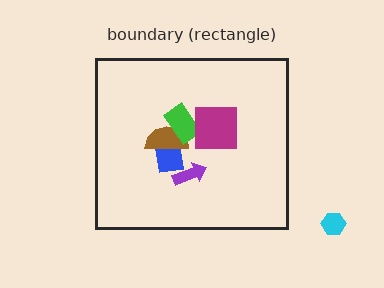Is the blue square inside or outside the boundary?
Inside.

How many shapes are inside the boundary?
5 inside, 1 outside.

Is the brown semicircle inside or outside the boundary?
Inside.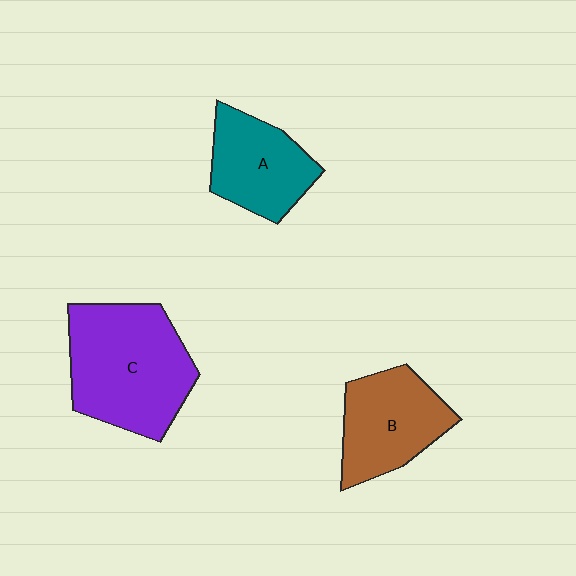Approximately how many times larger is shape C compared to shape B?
Approximately 1.5 times.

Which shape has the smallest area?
Shape A (teal).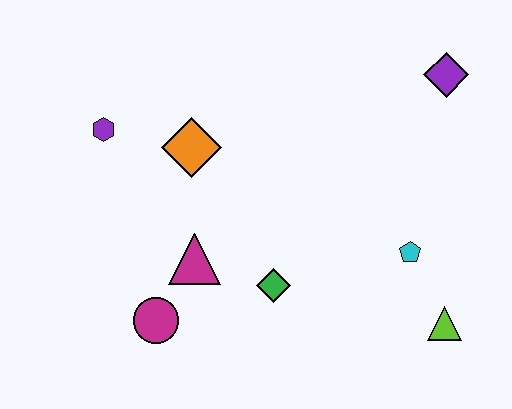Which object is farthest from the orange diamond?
The lime triangle is farthest from the orange diamond.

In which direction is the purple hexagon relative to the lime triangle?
The purple hexagon is to the left of the lime triangle.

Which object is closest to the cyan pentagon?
The lime triangle is closest to the cyan pentagon.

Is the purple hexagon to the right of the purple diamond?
No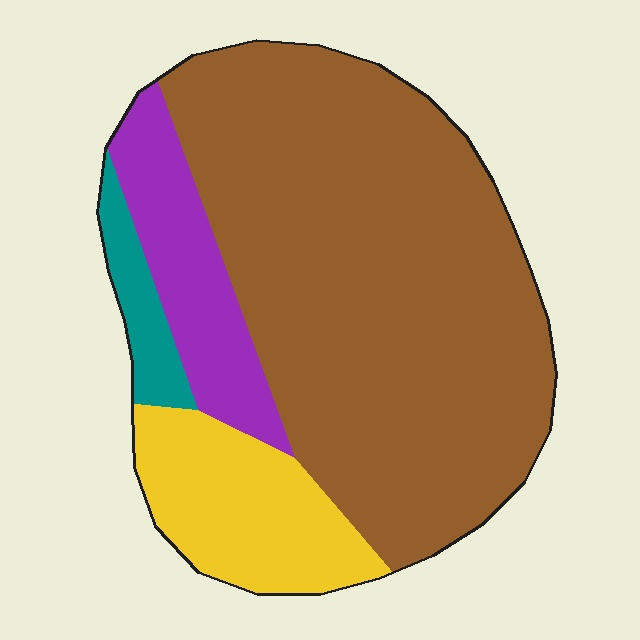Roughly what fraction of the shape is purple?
Purple covers around 15% of the shape.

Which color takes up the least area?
Teal, at roughly 5%.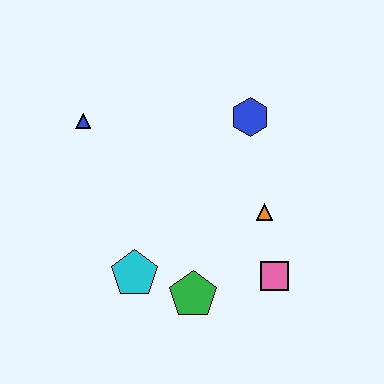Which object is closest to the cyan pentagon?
The green pentagon is closest to the cyan pentagon.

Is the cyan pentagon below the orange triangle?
Yes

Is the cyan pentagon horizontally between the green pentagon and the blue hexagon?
No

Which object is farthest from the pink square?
The blue triangle is farthest from the pink square.